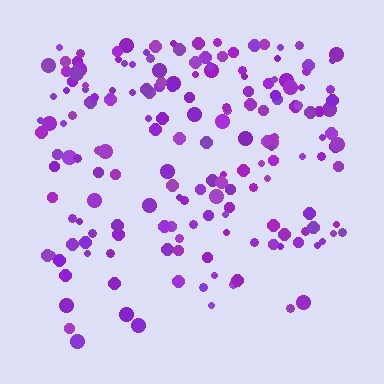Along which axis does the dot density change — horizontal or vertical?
Vertical.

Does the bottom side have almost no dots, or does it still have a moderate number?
Still a moderate number, just noticeably fewer than the top.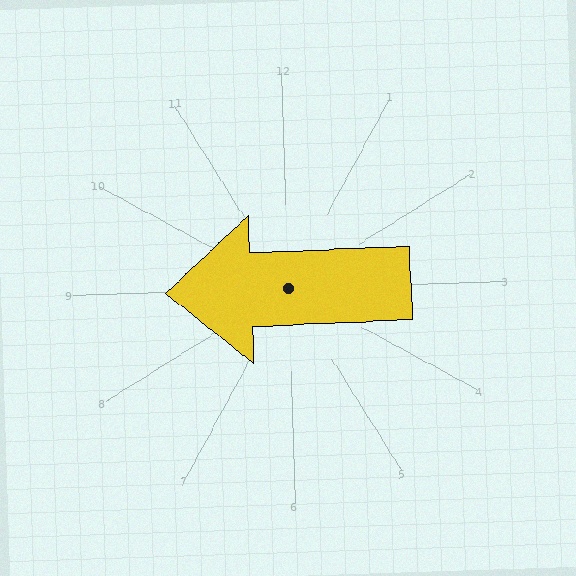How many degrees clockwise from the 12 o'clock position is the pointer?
Approximately 269 degrees.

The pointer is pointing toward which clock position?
Roughly 9 o'clock.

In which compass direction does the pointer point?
West.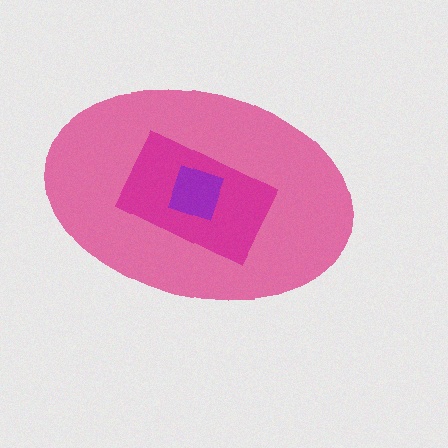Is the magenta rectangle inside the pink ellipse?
Yes.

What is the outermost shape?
The pink ellipse.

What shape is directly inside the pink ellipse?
The magenta rectangle.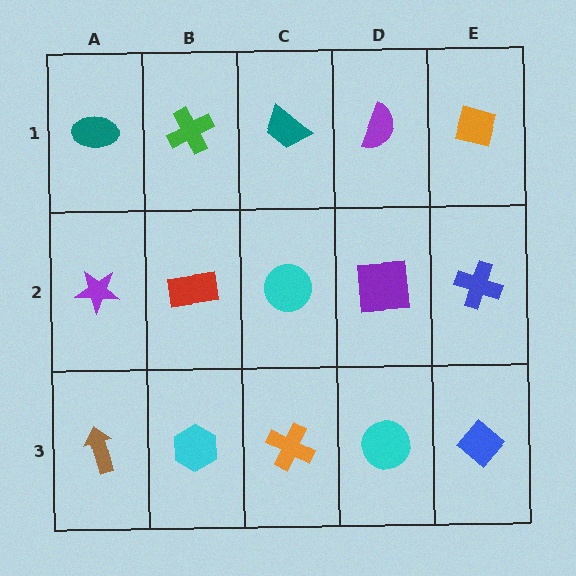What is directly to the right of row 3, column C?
A cyan circle.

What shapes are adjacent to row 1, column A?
A purple star (row 2, column A), a green cross (row 1, column B).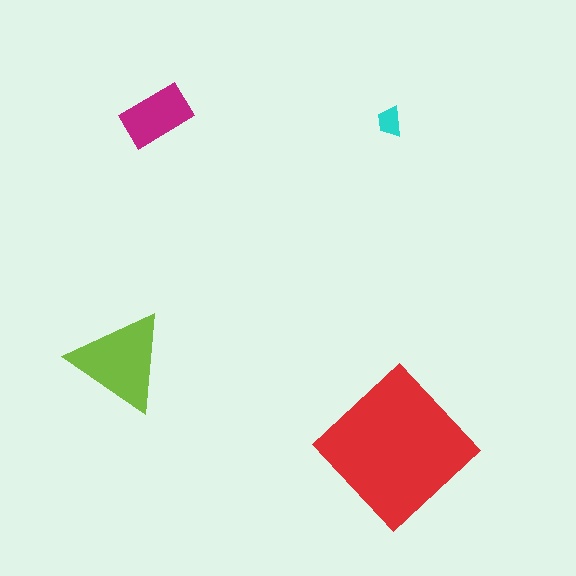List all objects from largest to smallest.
The red diamond, the lime triangle, the magenta rectangle, the cyan trapezoid.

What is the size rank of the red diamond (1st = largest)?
1st.